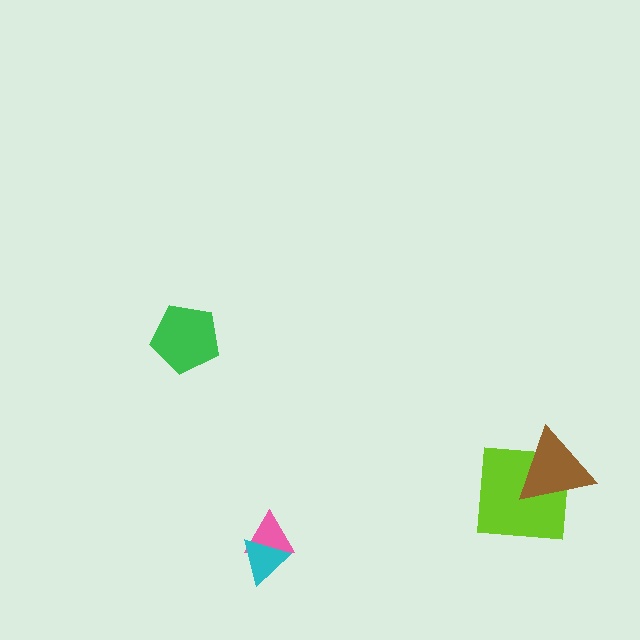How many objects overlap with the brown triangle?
1 object overlaps with the brown triangle.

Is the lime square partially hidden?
Yes, it is partially covered by another shape.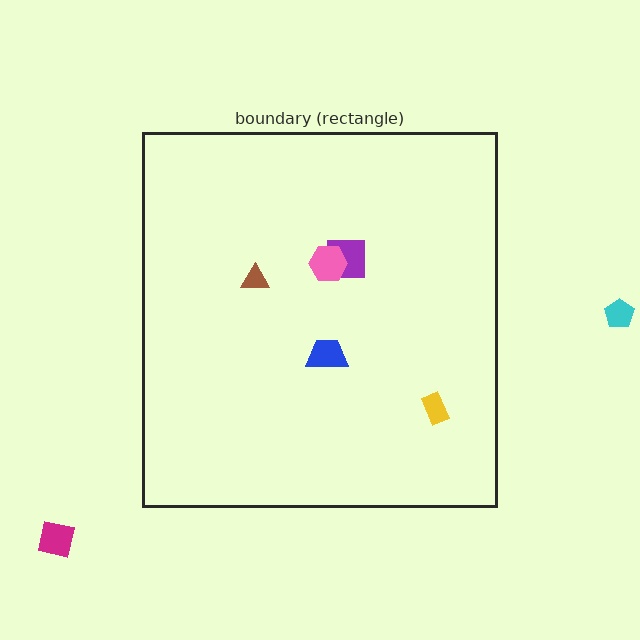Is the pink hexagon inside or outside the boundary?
Inside.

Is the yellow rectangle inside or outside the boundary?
Inside.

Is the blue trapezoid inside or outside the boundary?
Inside.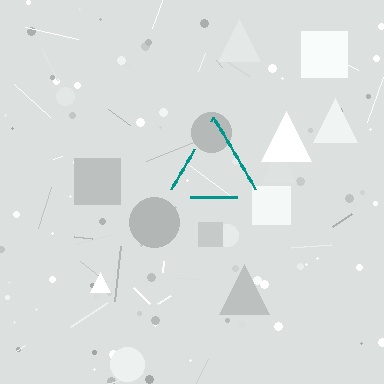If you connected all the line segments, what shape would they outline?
They would outline a triangle.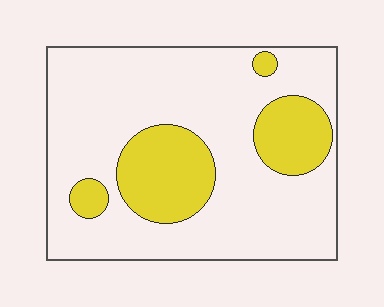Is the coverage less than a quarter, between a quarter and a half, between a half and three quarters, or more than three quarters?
Less than a quarter.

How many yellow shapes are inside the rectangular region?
4.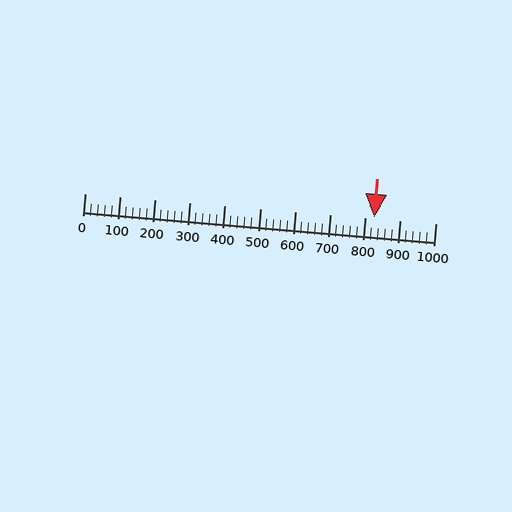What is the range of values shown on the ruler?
The ruler shows values from 0 to 1000.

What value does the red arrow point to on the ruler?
The red arrow points to approximately 826.